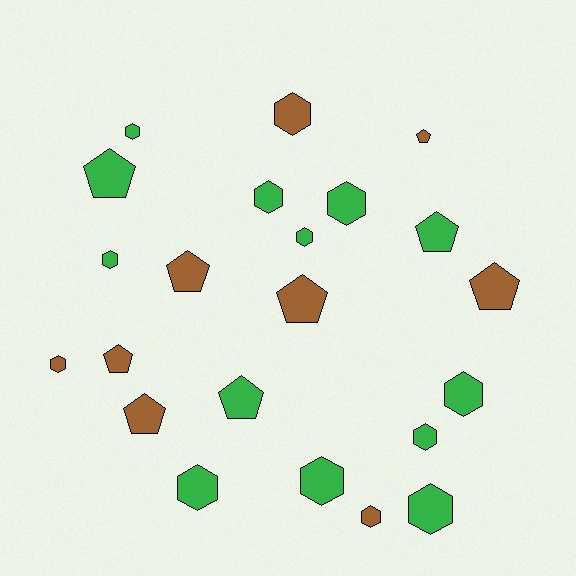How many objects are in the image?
There are 22 objects.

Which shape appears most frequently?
Hexagon, with 13 objects.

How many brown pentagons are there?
There are 6 brown pentagons.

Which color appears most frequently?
Green, with 13 objects.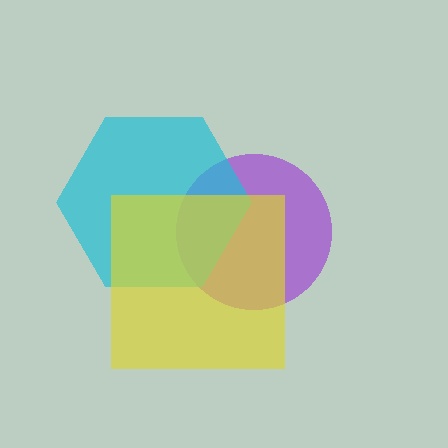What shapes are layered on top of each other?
The layered shapes are: a purple circle, a cyan hexagon, a yellow square.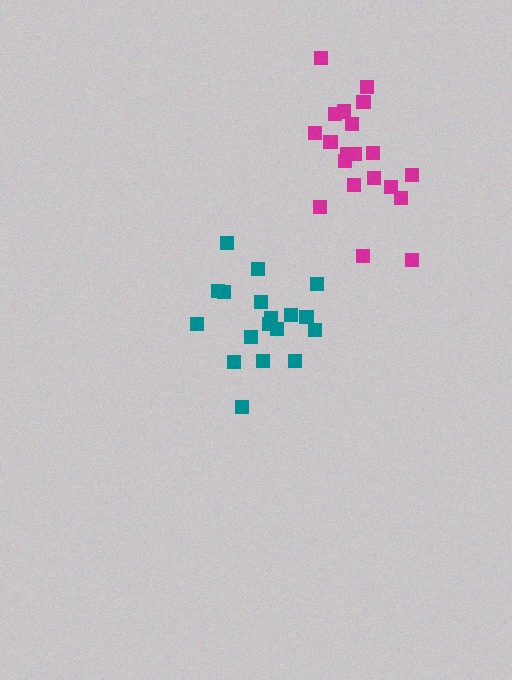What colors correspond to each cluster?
The clusters are colored: teal, magenta.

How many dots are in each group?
Group 1: 18 dots, Group 2: 20 dots (38 total).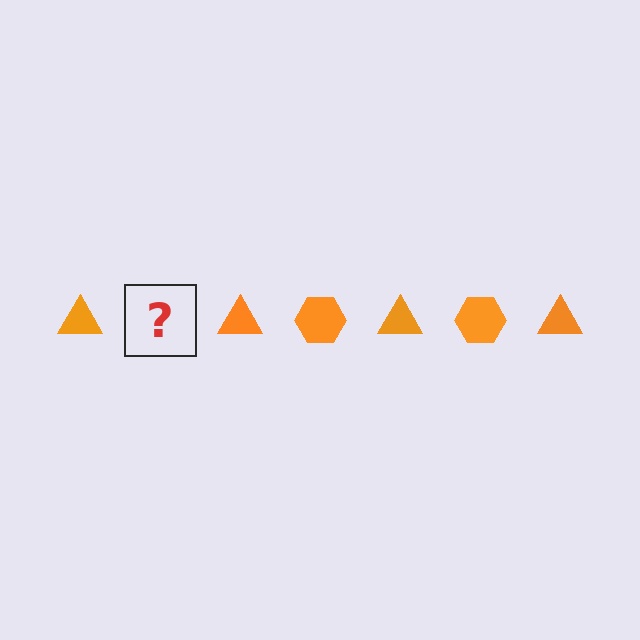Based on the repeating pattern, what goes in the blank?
The blank should be an orange hexagon.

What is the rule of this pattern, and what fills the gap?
The rule is that the pattern cycles through triangle, hexagon shapes in orange. The gap should be filled with an orange hexagon.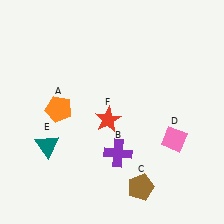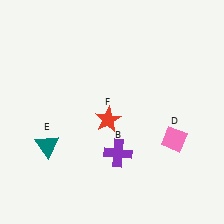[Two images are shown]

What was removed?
The orange pentagon (A), the brown pentagon (C) were removed in Image 2.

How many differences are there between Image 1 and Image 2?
There are 2 differences between the two images.